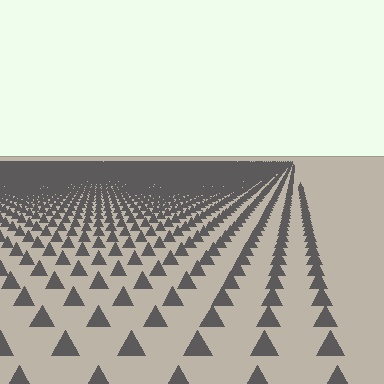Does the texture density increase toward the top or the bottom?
Density increases toward the top.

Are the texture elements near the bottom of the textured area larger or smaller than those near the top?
Larger. Near the bottom, elements are closer to the viewer and appear at a bigger on-screen size.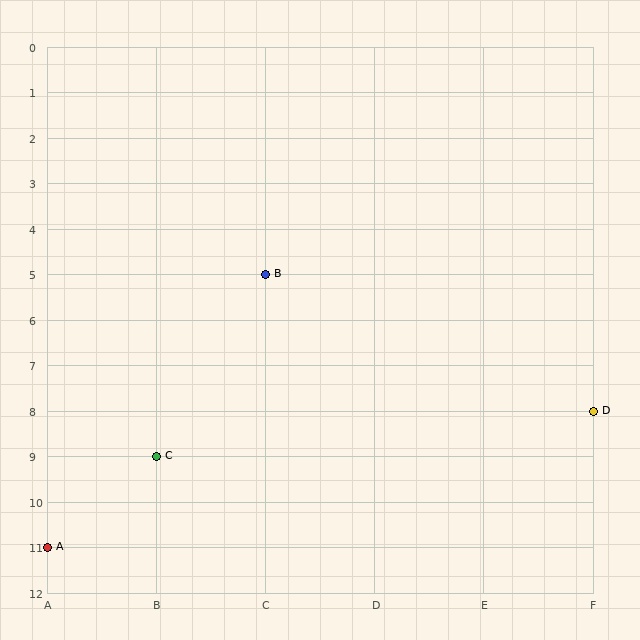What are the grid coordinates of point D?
Point D is at grid coordinates (F, 8).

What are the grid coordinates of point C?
Point C is at grid coordinates (B, 9).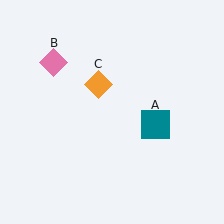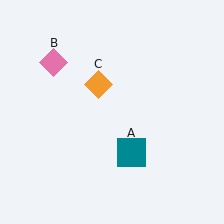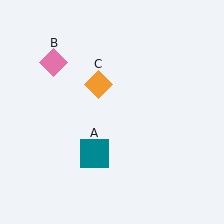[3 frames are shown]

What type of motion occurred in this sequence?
The teal square (object A) rotated clockwise around the center of the scene.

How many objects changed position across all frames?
1 object changed position: teal square (object A).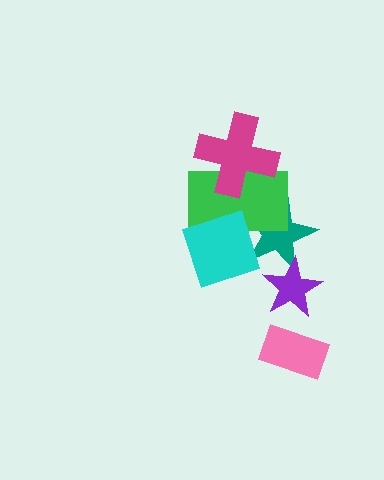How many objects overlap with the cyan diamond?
2 objects overlap with the cyan diamond.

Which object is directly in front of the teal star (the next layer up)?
The green rectangle is directly in front of the teal star.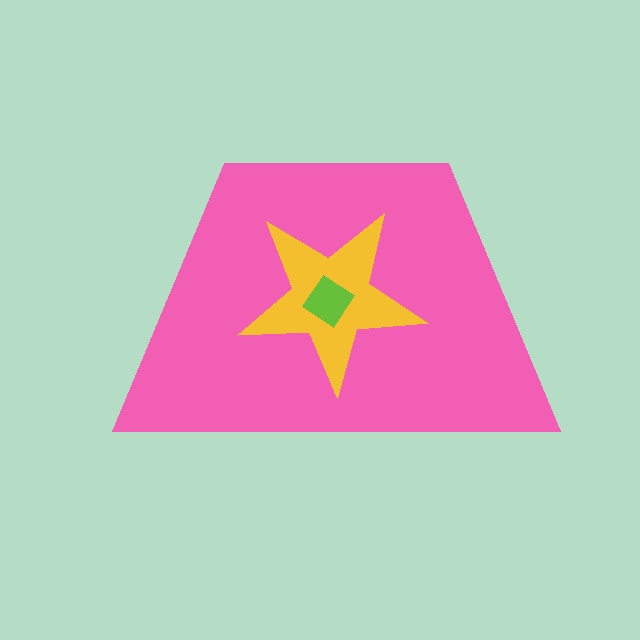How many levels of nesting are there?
3.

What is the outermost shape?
The pink trapezoid.